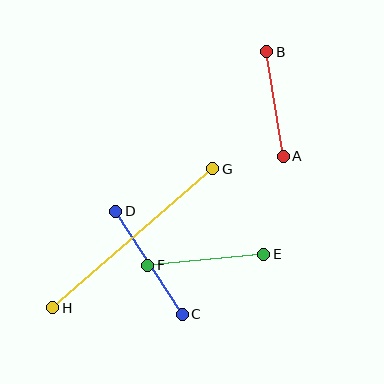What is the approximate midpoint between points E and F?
The midpoint is at approximately (206, 260) pixels.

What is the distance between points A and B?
The distance is approximately 106 pixels.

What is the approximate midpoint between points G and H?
The midpoint is at approximately (133, 238) pixels.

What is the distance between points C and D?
The distance is approximately 123 pixels.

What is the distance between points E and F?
The distance is approximately 116 pixels.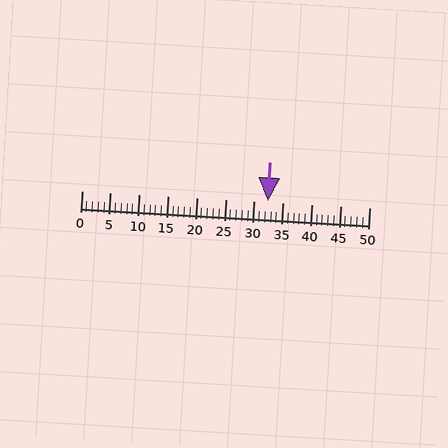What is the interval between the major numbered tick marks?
The major tick marks are spaced 5 units apart.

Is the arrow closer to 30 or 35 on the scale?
The arrow is closer to 30.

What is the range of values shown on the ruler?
The ruler shows values from 0 to 50.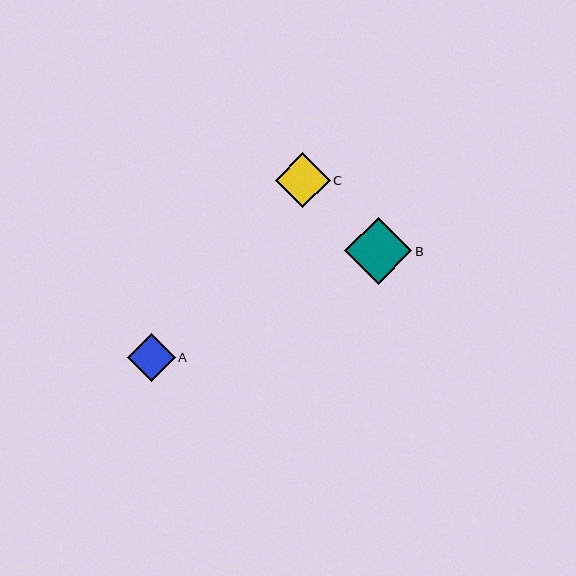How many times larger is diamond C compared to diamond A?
Diamond C is approximately 1.1 times the size of diamond A.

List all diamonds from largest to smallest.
From largest to smallest: B, C, A.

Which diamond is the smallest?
Diamond A is the smallest with a size of approximately 48 pixels.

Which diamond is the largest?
Diamond B is the largest with a size of approximately 67 pixels.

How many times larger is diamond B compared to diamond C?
Diamond B is approximately 1.2 times the size of diamond C.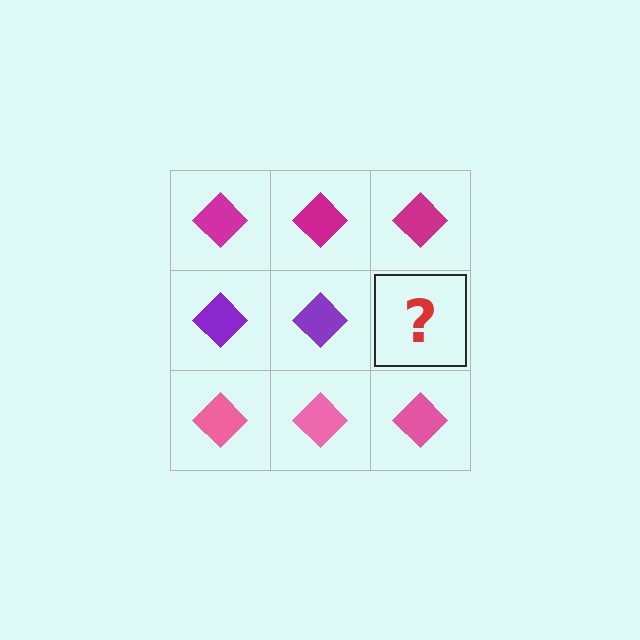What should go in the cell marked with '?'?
The missing cell should contain a purple diamond.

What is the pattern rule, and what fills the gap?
The rule is that each row has a consistent color. The gap should be filled with a purple diamond.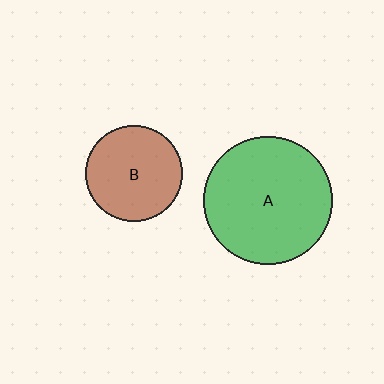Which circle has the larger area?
Circle A (green).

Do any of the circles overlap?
No, none of the circles overlap.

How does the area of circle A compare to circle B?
Approximately 1.8 times.